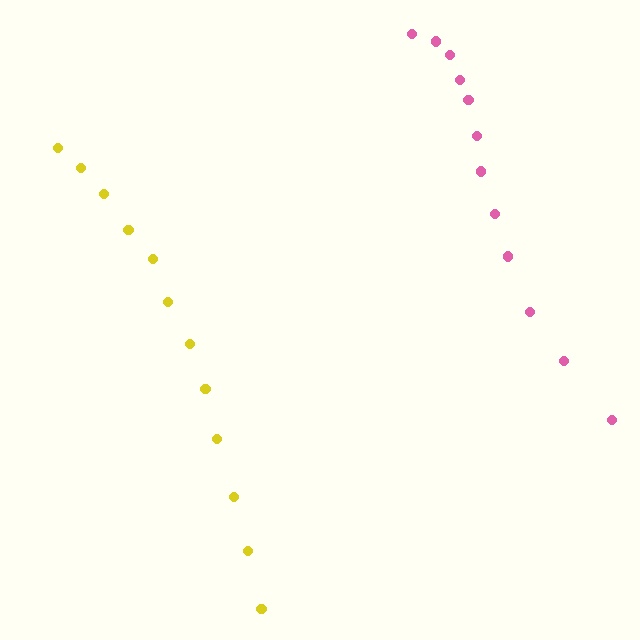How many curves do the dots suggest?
There are 2 distinct paths.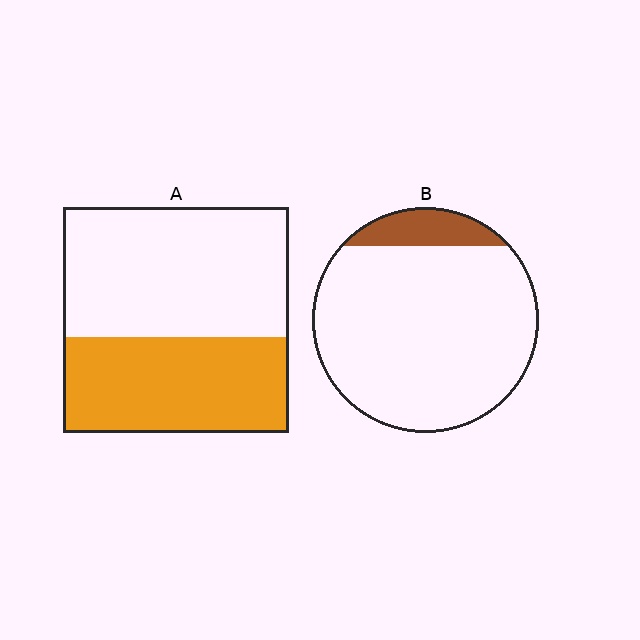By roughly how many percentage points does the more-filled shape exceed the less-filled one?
By roughly 30 percentage points (A over B).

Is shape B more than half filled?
No.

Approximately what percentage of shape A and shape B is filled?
A is approximately 40% and B is approximately 10%.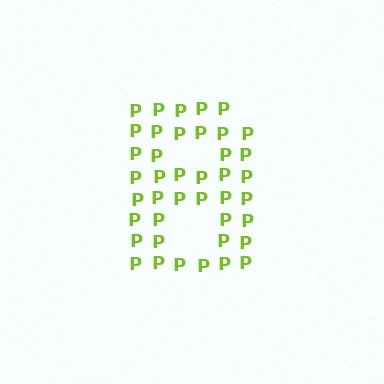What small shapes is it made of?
It is made of small letter P's.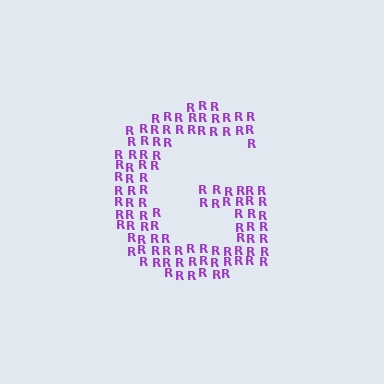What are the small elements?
The small elements are letter R's.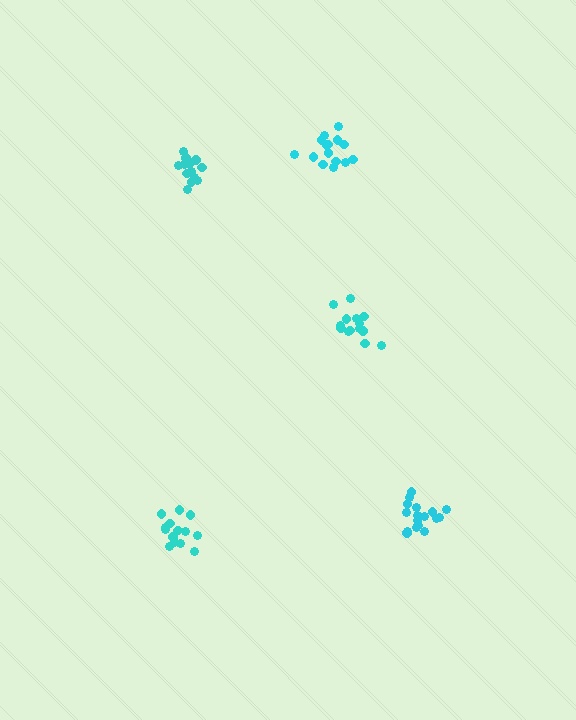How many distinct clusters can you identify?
There are 5 distinct clusters.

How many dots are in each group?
Group 1: 15 dots, Group 2: 15 dots, Group 3: 14 dots, Group 4: 13 dots, Group 5: 17 dots (74 total).